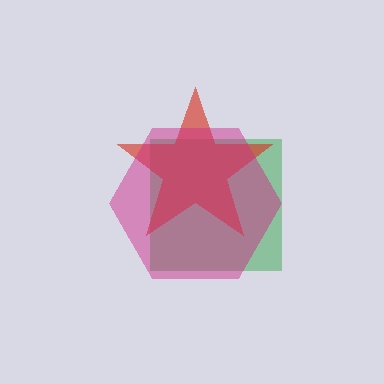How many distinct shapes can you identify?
There are 3 distinct shapes: a green square, a red star, a magenta hexagon.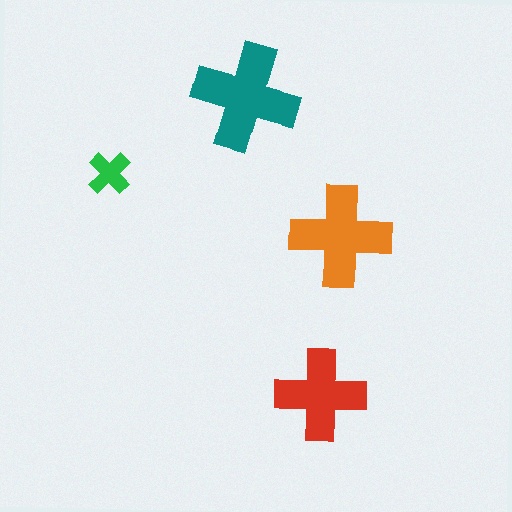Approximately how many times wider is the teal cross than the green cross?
About 2.5 times wider.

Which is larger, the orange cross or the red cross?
The orange one.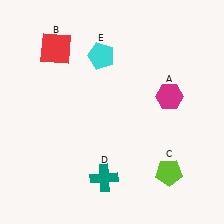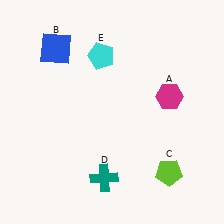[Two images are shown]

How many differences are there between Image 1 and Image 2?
There is 1 difference between the two images.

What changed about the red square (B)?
In Image 1, B is red. In Image 2, it changed to blue.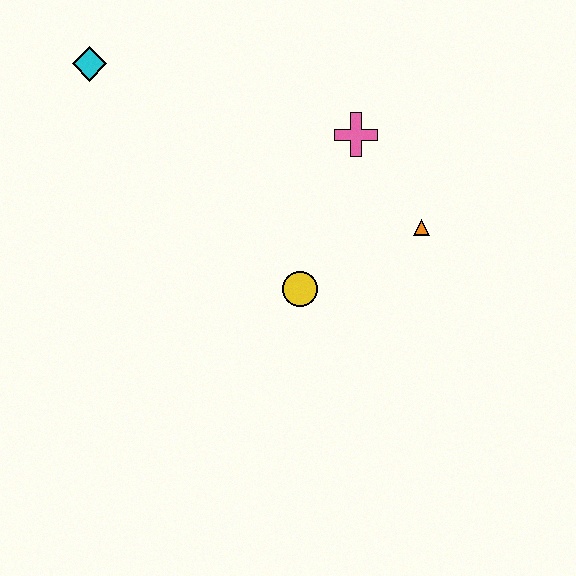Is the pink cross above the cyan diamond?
No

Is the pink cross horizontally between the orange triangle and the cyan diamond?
Yes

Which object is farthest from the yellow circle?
The cyan diamond is farthest from the yellow circle.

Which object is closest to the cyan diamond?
The pink cross is closest to the cyan diamond.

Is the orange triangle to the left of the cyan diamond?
No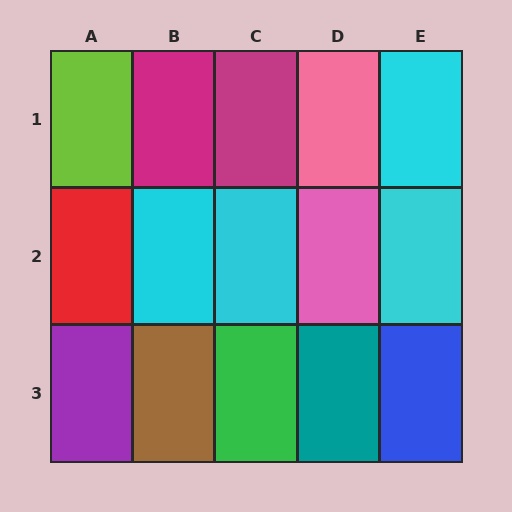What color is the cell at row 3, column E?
Blue.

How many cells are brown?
1 cell is brown.